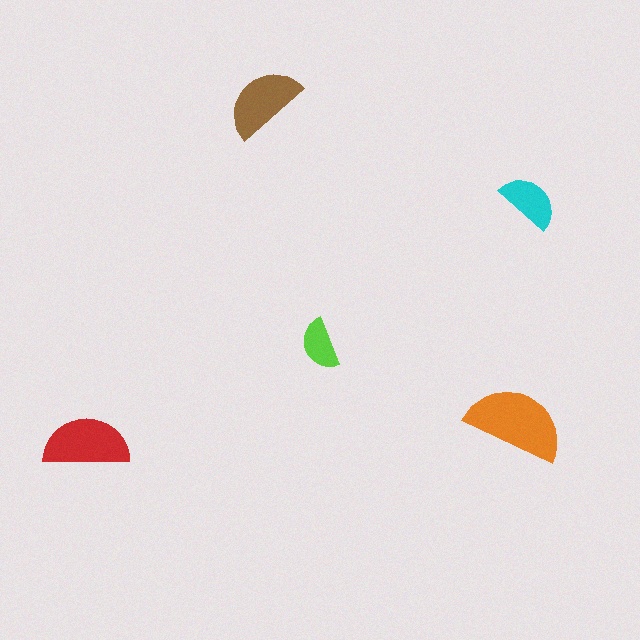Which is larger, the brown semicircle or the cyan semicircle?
The brown one.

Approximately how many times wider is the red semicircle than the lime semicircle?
About 1.5 times wider.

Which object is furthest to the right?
The cyan semicircle is rightmost.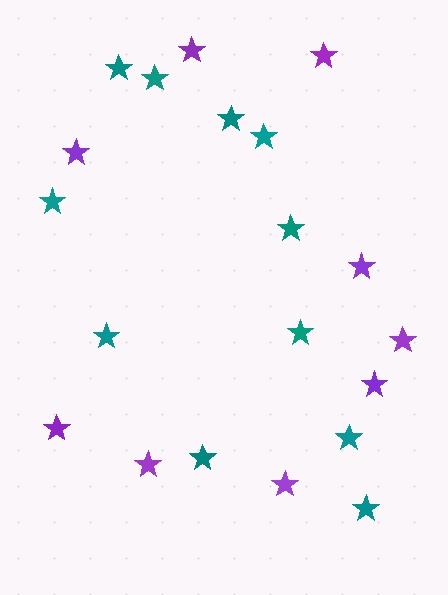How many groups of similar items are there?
There are 2 groups: one group of purple stars (9) and one group of teal stars (11).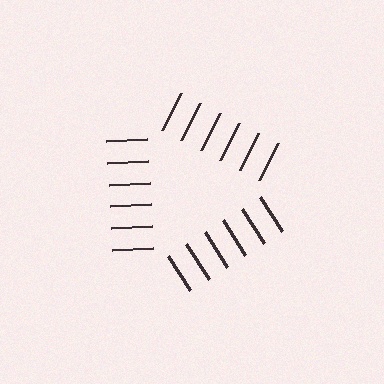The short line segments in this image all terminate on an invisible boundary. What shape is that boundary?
An illusory triangle — the line segments terminate on its edges but no continuous stroke is drawn.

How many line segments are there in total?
18 — 6 along each of the 3 edges.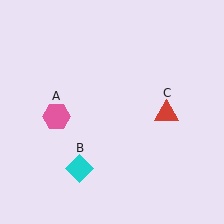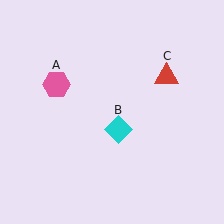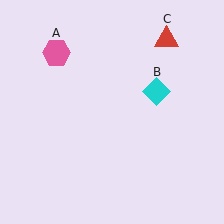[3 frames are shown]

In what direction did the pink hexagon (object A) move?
The pink hexagon (object A) moved up.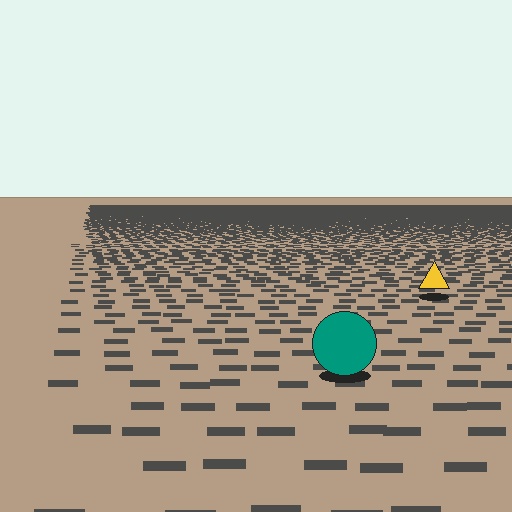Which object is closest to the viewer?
The teal circle is closest. The texture marks near it are larger and more spread out.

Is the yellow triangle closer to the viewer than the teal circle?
No. The teal circle is closer — you can tell from the texture gradient: the ground texture is coarser near it.